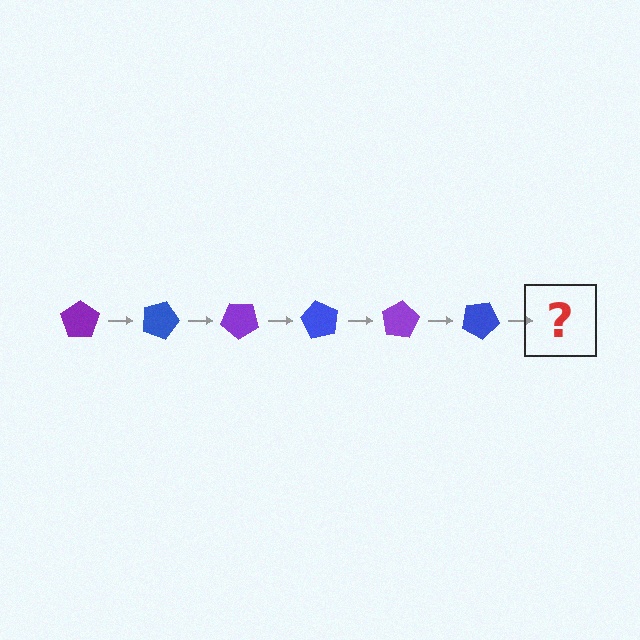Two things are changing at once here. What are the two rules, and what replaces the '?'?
The two rules are that it rotates 20 degrees each step and the color cycles through purple and blue. The '?' should be a purple pentagon, rotated 120 degrees from the start.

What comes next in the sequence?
The next element should be a purple pentagon, rotated 120 degrees from the start.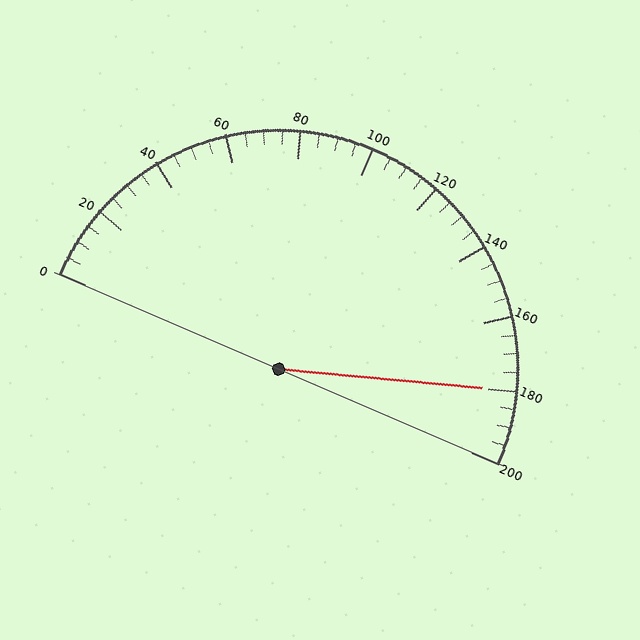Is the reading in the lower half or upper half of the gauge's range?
The reading is in the upper half of the range (0 to 200).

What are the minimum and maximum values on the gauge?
The gauge ranges from 0 to 200.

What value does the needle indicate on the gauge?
The needle indicates approximately 180.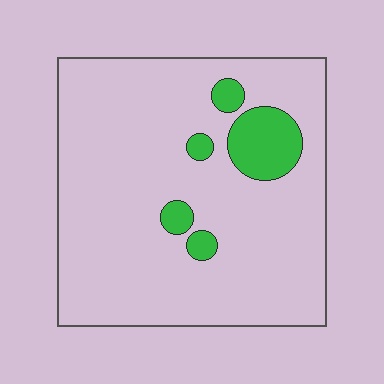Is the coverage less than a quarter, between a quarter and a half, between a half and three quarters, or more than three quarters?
Less than a quarter.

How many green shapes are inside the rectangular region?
5.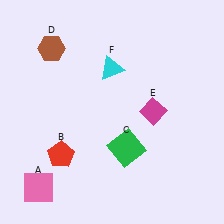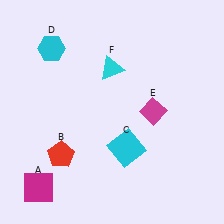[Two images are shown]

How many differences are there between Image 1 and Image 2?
There are 3 differences between the two images.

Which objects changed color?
A changed from pink to magenta. C changed from green to cyan. D changed from brown to cyan.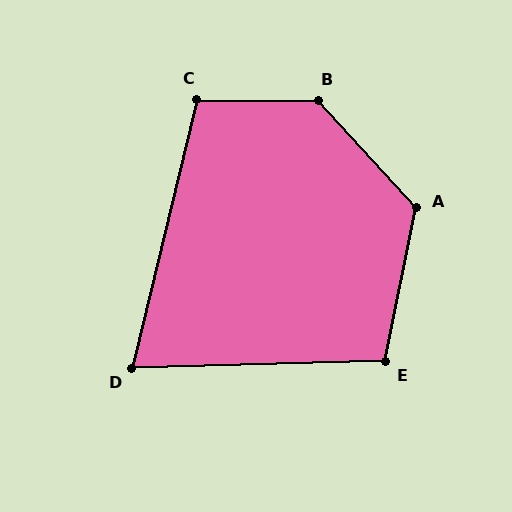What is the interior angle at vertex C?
Approximately 103 degrees (obtuse).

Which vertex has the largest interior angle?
B, at approximately 133 degrees.